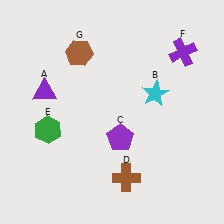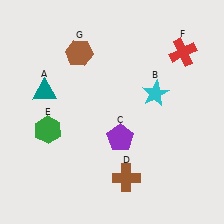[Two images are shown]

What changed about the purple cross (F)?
In Image 1, F is purple. In Image 2, it changed to red.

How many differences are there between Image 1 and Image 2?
There are 2 differences between the two images.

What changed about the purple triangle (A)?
In Image 1, A is purple. In Image 2, it changed to teal.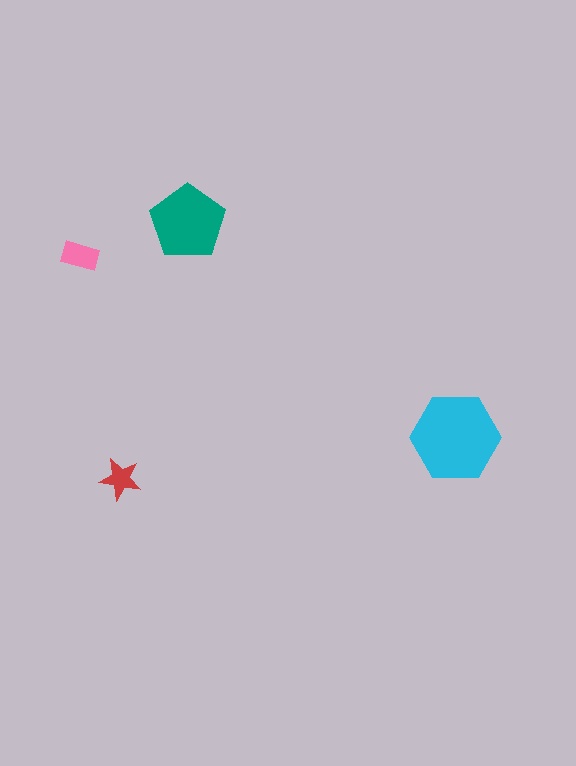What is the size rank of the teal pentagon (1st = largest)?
2nd.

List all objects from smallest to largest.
The red star, the pink rectangle, the teal pentagon, the cyan hexagon.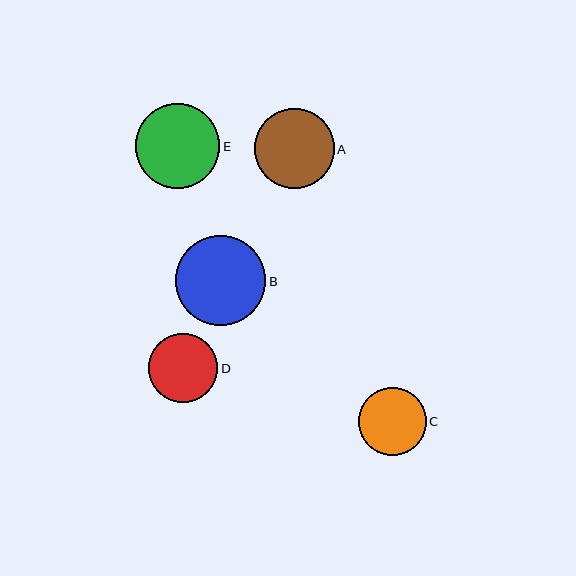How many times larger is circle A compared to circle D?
Circle A is approximately 1.1 times the size of circle D.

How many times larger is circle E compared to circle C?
Circle E is approximately 1.3 times the size of circle C.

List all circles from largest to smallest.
From largest to smallest: B, E, A, D, C.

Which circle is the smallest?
Circle C is the smallest with a size of approximately 67 pixels.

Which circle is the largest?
Circle B is the largest with a size of approximately 90 pixels.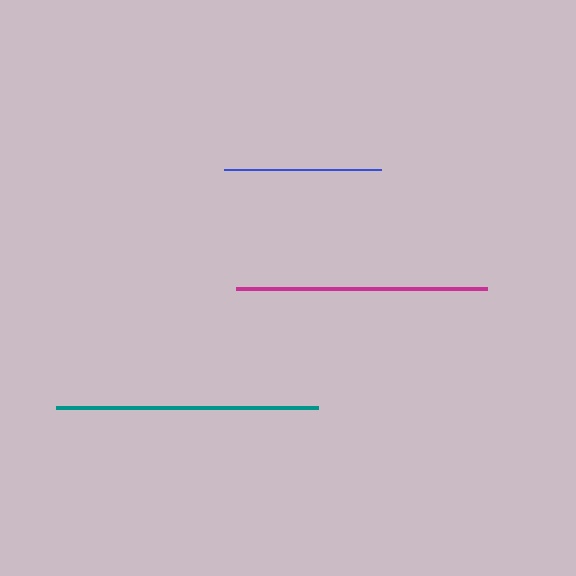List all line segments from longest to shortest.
From longest to shortest: teal, magenta, blue.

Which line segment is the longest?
The teal line is the longest at approximately 262 pixels.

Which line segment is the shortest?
The blue line is the shortest at approximately 157 pixels.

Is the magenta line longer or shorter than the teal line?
The teal line is longer than the magenta line.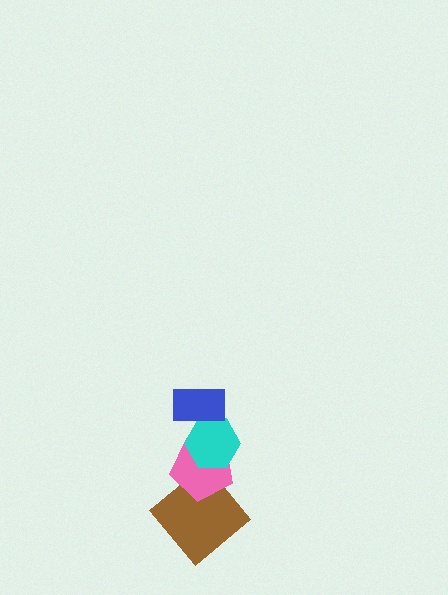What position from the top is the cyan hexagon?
The cyan hexagon is 2nd from the top.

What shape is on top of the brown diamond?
The pink pentagon is on top of the brown diamond.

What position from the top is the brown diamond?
The brown diamond is 4th from the top.